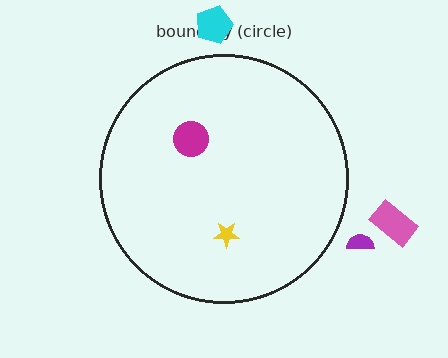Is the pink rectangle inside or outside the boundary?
Outside.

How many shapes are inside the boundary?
2 inside, 3 outside.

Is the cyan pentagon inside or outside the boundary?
Outside.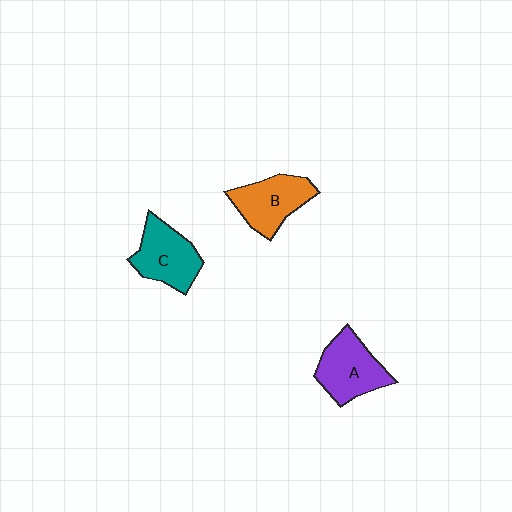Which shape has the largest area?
Shape A (purple).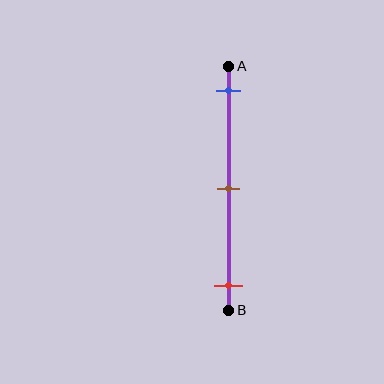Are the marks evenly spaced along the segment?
Yes, the marks are approximately evenly spaced.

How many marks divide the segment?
There are 3 marks dividing the segment.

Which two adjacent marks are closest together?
The blue and brown marks are the closest adjacent pair.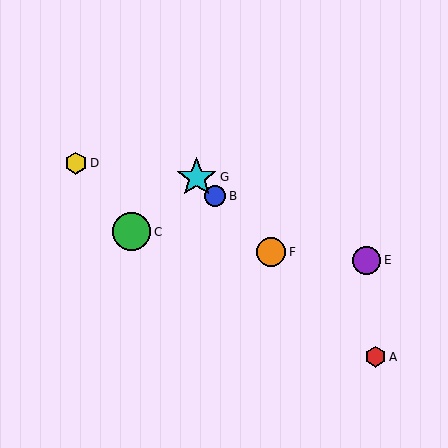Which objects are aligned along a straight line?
Objects A, B, F, G are aligned along a straight line.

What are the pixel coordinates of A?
Object A is at (375, 357).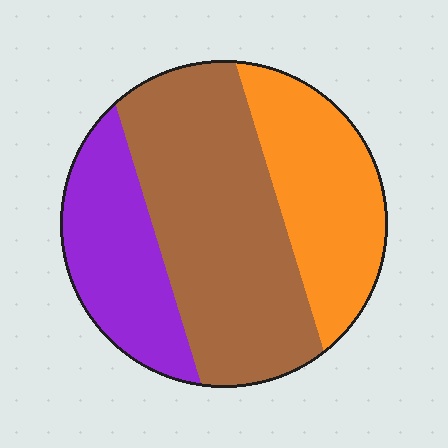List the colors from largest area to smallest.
From largest to smallest: brown, orange, purple.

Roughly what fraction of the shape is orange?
Orange covers 28% of the shape.